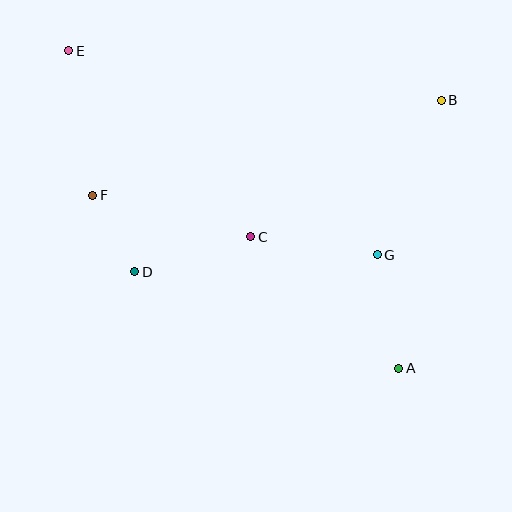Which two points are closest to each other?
Points D and F are closest to each other.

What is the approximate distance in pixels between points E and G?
The distance between E and G is approximately 370 pixels.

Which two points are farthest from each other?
Points A and E are farthest from each other.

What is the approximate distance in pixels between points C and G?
The distance between C and G is approximately 128 pixels.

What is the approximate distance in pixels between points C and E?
The distance between C and E is approximately 260 pixels.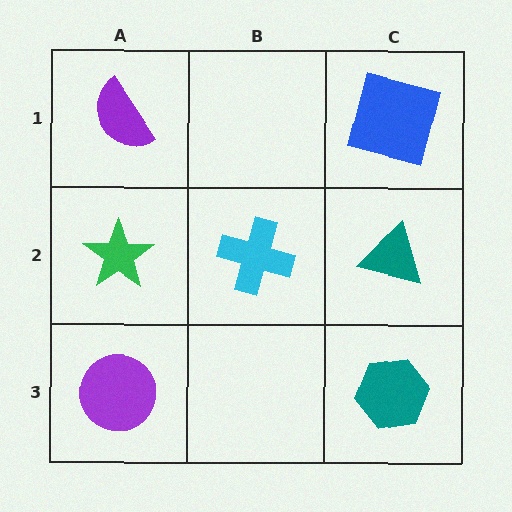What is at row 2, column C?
A teal triangle.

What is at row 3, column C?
A teal hexagon.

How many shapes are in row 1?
2 shapes.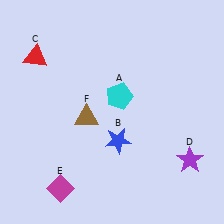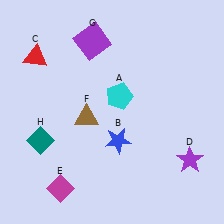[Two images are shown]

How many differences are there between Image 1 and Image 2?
There are 2 differences between the two images.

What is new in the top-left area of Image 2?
A purple square (G) was added in the top-left area of Image 2.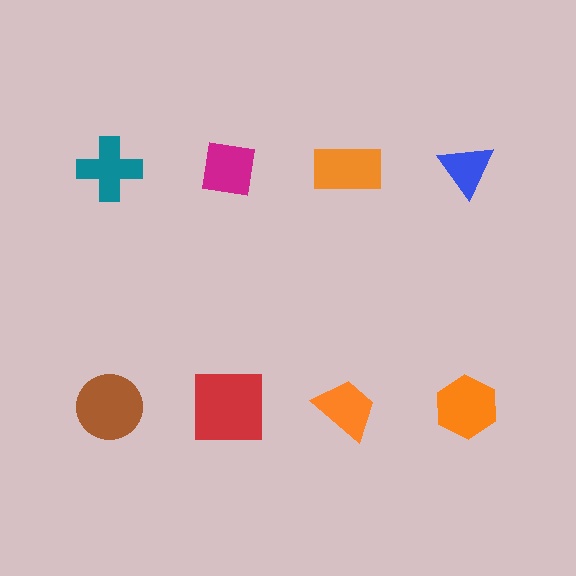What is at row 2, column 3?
An orange trapezoid.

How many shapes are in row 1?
4 shapes.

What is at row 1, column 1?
A teal cross.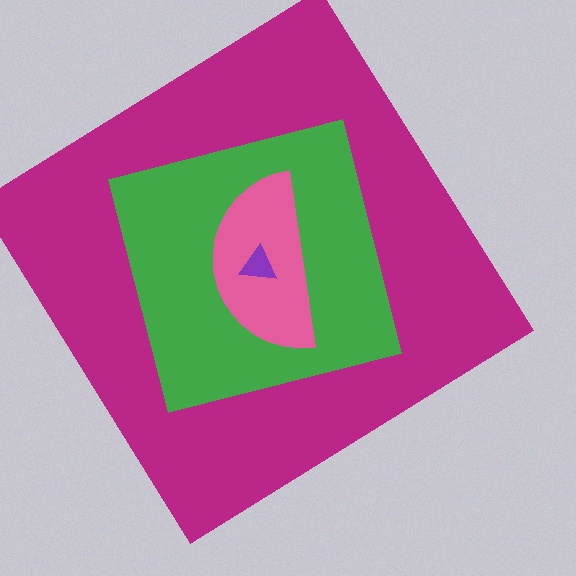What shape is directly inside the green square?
The pink semicircle.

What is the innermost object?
The purple triangle.